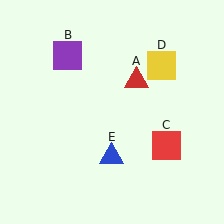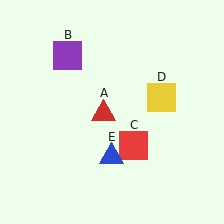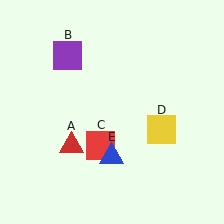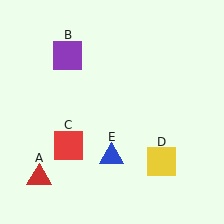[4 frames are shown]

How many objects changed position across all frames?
3 objects changed position: red triangle (object A), red square (object C), yellow square (object D).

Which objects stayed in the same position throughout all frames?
Purple square (object B) and blue triangle (object E) remained stationary.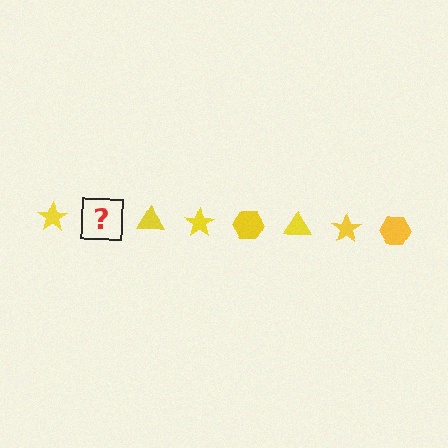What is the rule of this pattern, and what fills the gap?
The rule is that the pattern cycles through star, hexagon, triangle shapes in yellow. The gap should be filled with a yellow hexagon.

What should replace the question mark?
The question mark should be replaced with a yellow hexagon.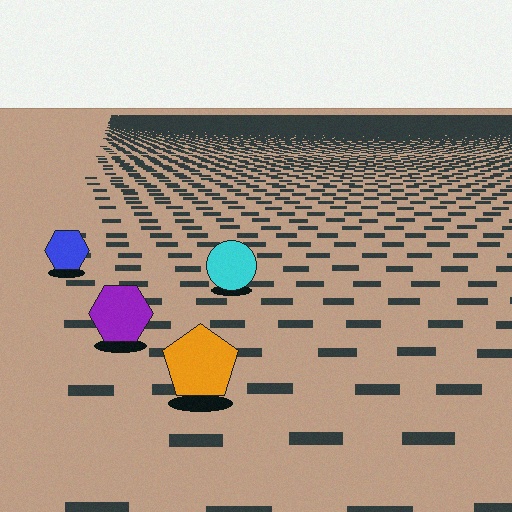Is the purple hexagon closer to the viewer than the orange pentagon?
No. The orange pentagon is closer — you can tell from the texture gradient: the ground texture is coarser near it.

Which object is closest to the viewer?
The orange pentagon is closest. The texture marks near it are larger and more spread out.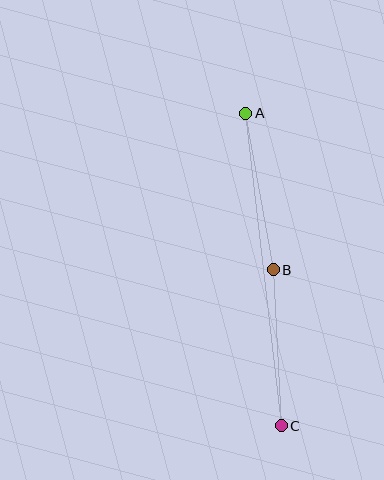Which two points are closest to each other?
Points B and C are closest to each other.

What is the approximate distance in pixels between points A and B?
The distance between A and B is approximately 159 pixels.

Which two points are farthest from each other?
Points A and C are farthest from each other.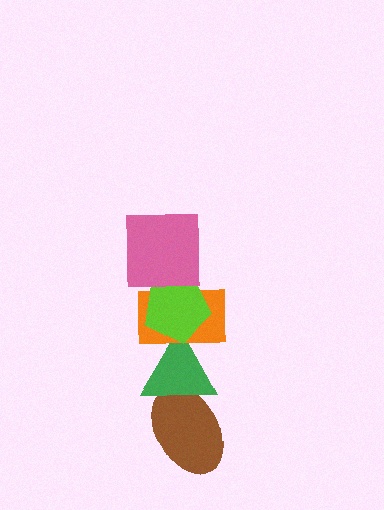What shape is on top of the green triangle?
The orange rectangle is on top of the green triangle.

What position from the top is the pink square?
The pink square is 1st from the top.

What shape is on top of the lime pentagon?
The pink square is on top of the lime pentagon.